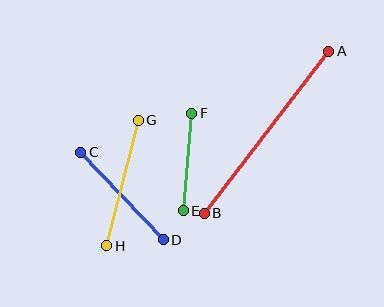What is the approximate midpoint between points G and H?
The midpoint is at approximately (122, 183) pixels.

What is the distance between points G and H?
The distance is approximately 130 pixels.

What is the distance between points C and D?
The distance is approximately 120 pixels.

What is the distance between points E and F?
The distance is approximately 98 pixels.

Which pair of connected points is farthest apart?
Points A and B are farthest apart.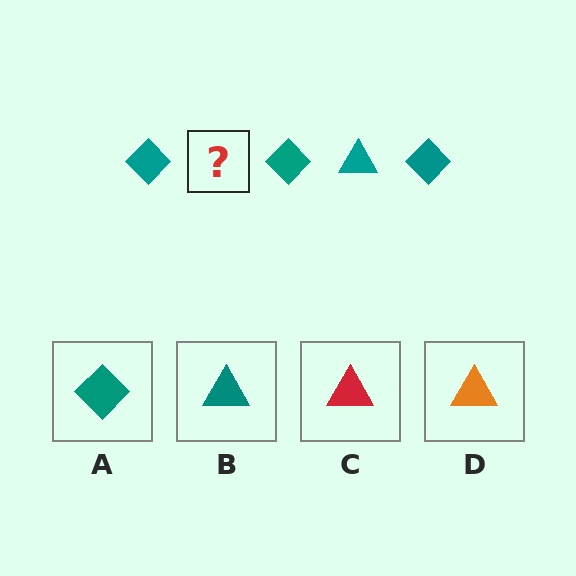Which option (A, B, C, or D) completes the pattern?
B.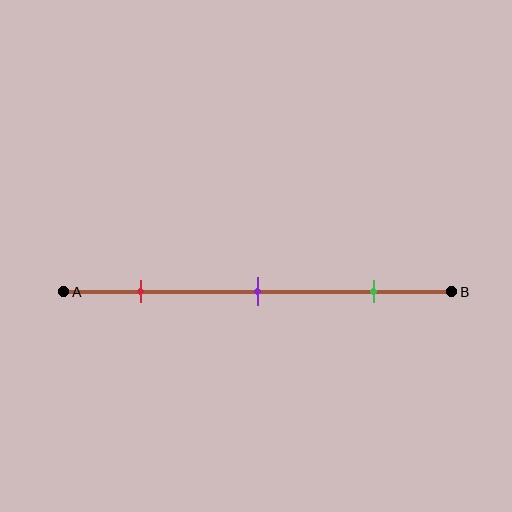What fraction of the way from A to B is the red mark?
The red mark is approximately 20% (0.2) of the way from A to B.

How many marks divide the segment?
There are 3 marks dividing the segment.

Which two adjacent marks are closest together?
The red and purple marks are the closest adjacent pair.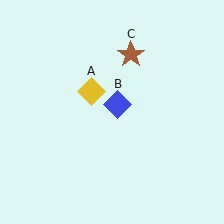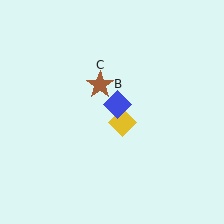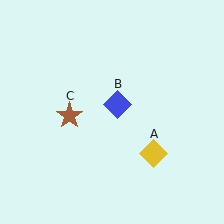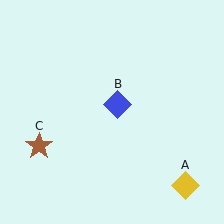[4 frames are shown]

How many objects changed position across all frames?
2 objects changed position: yellow diamond (object A), brown star (object C).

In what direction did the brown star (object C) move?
The brown star (object C) moved down and to the left.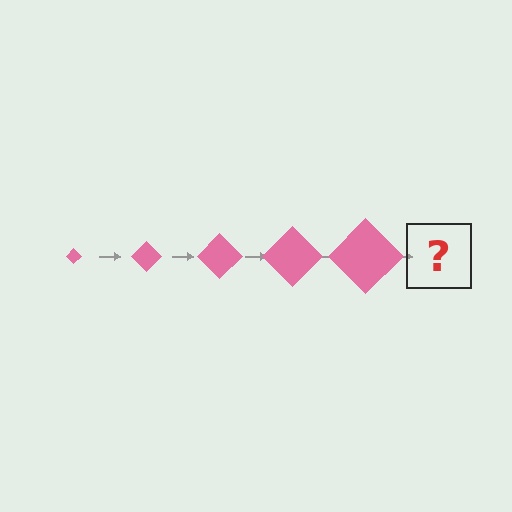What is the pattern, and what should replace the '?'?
The pattern is that the diamond gets progressively larger each step. The '?' should be a pink diamond, larger than the previous one.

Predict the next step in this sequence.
The next step is a pink diamond, larger than the previous one.